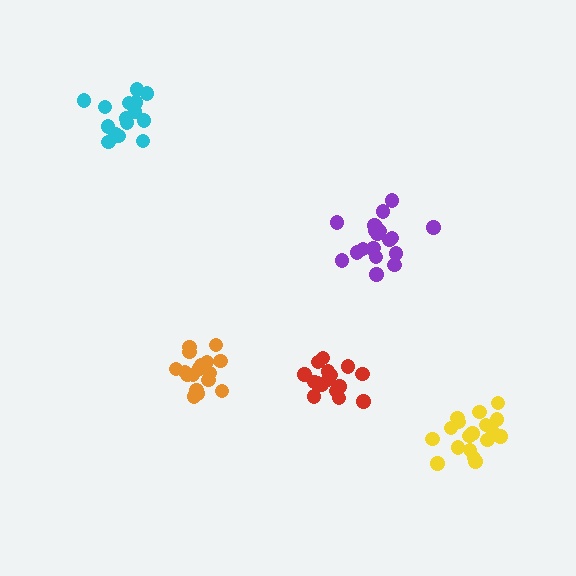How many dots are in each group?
Group 1: 15 dots, Group 2: 20 dots, Group 3: 16 dots, Group 4: 18 dots, Group 5: 17 dots (86 total).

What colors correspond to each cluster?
The clusters are colored: cyan, purple, red, yellow, orange.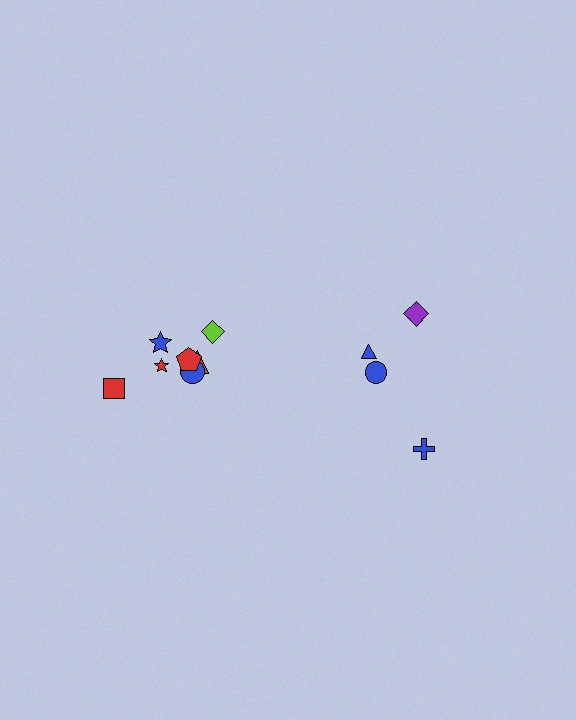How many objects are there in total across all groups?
There are 11 objects.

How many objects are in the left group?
There are 7 objects.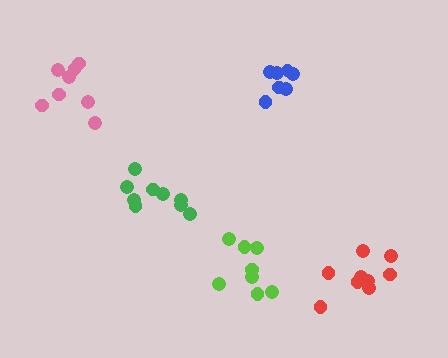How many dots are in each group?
Group 1: 8 dots, Group 2: 9 dots, Group 3: 8 dots, Group 4: 7 dots, Group 5: 9 dots (41 total).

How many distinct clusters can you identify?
There are 5 distinct clusters.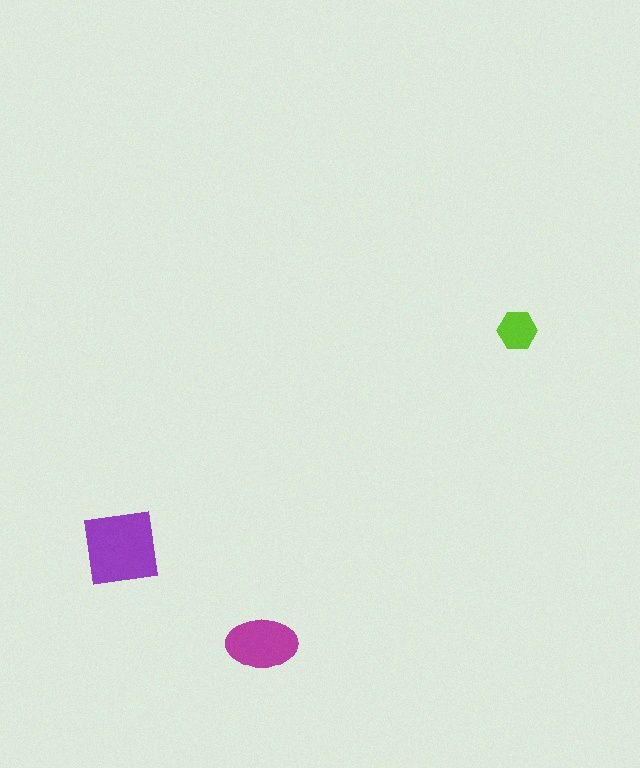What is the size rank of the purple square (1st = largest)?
1st.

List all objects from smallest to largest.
The lime hexagon, the magenta ellipse, the purple square.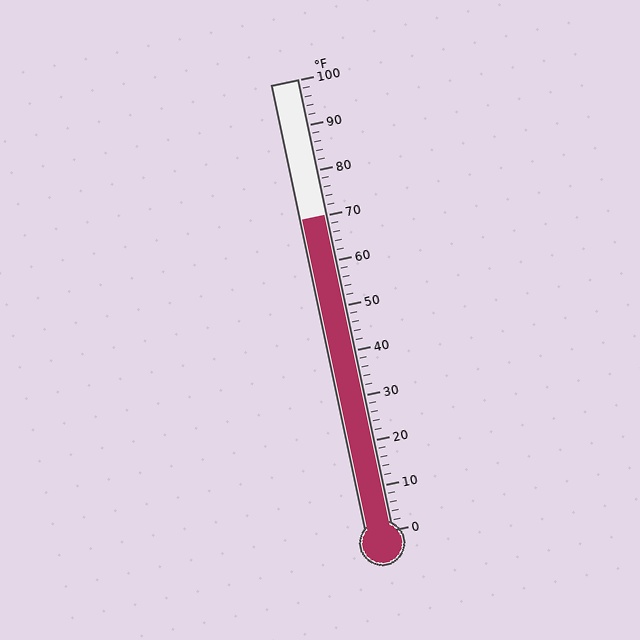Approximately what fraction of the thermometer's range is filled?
The thermometer is filled to approximately 70% of its range.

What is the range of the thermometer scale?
The thermometer scale ranges from 0°F to 100°F.